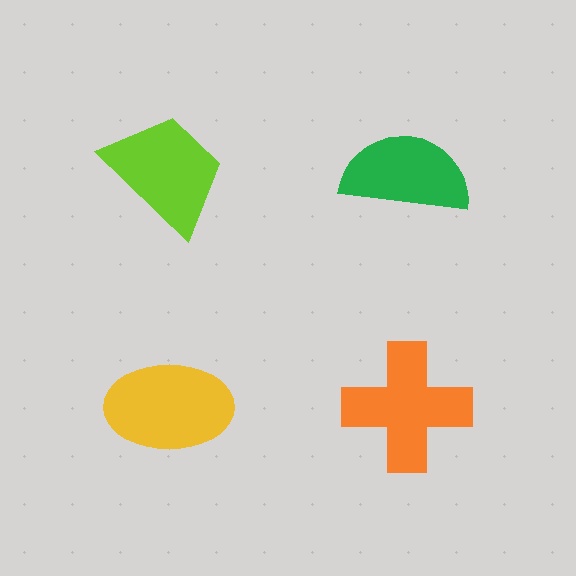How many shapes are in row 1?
2 shapes.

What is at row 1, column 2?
A green semicircle.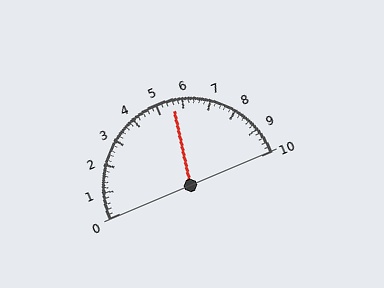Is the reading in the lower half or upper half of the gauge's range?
The reading is in the upper half of the range (0 to 10).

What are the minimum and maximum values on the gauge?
The gauge ranges from 0 to 10.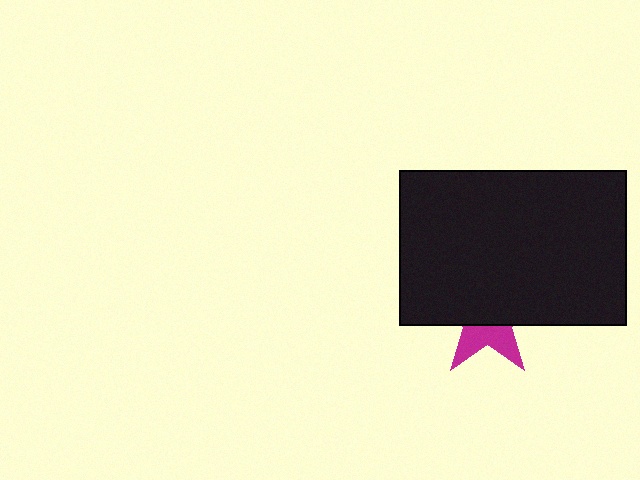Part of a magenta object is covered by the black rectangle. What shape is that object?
It is a star.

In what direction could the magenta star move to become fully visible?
The magenta star could move down. That would shift it out from behind the black rectangle entirely.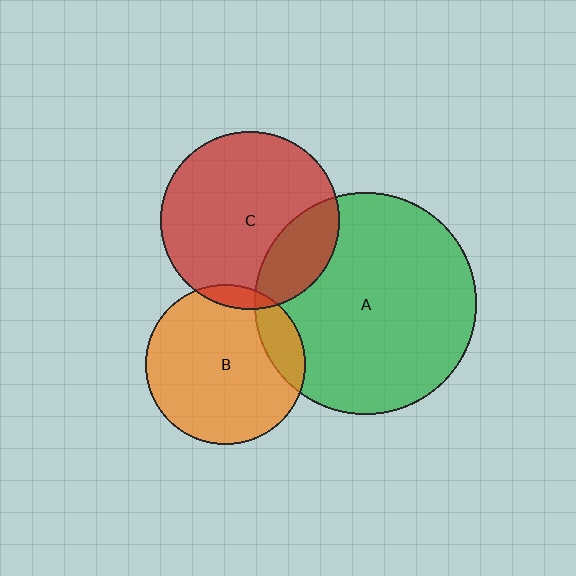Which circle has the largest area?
Circle A (green).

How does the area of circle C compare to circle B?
Approximately 1.2 times.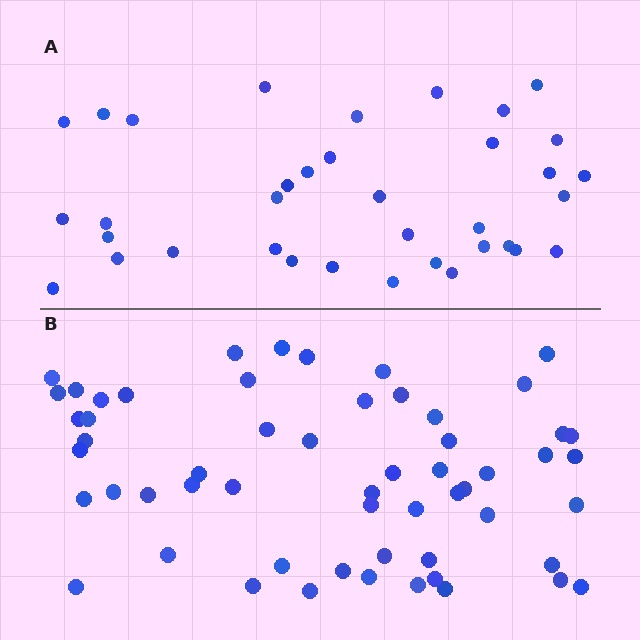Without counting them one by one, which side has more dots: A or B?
Region B (the bottom region) has more dots.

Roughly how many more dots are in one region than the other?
Region B has approximately 20 more dots than region A.